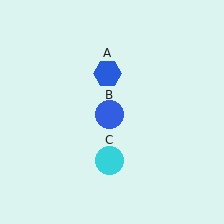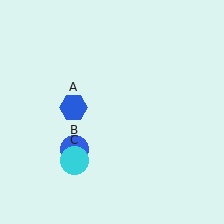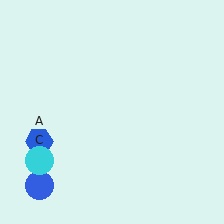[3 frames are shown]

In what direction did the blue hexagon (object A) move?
The blue hexagon (object A) moved down and to the left.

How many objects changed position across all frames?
3 objects changed position: blue hexagon (object A), blue circle (object B), cyan circle (object C).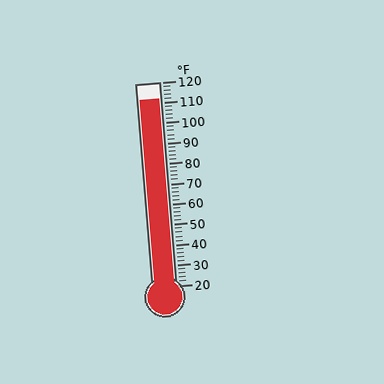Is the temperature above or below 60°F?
The temperature is above 60°F.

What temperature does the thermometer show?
The thermometer shows approximately 112°F.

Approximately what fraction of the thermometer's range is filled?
The thermometer is filled to approximately 90% of its range.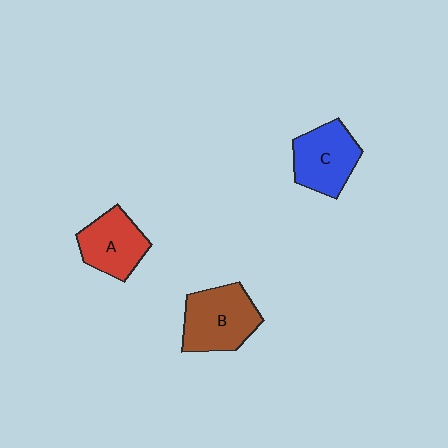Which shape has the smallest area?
Shape A (red).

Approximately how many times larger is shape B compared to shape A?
Approximately 1.2 times.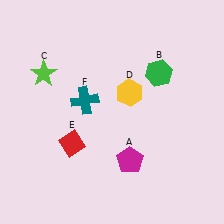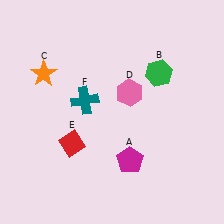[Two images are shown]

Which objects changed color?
C changed from lime to orange. D changed from yellow to pink.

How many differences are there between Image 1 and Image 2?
There are 2 differences between the two images.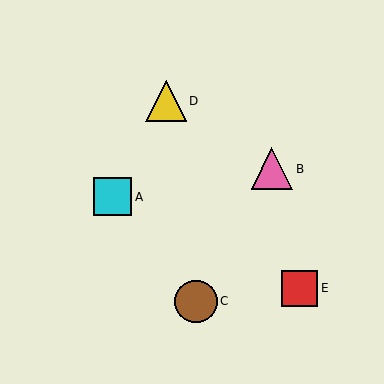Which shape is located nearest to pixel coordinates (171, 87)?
The yellow triangle (labeled D) at (166, 101) is nearest to that location.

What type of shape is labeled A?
Shape A is a cyan square.